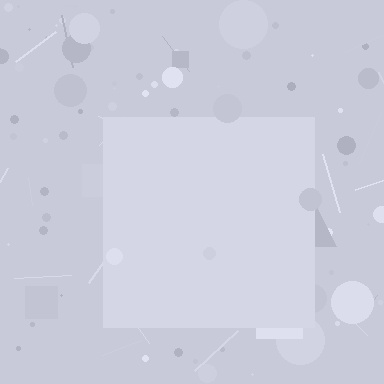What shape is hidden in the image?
A square is hidden in the image.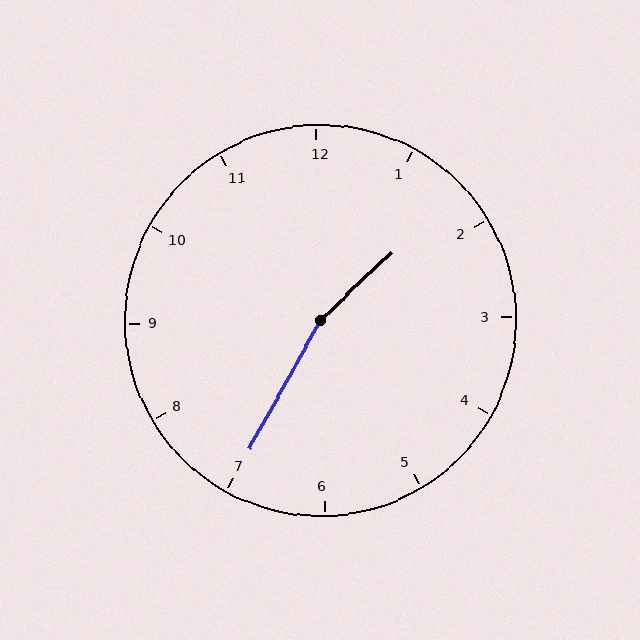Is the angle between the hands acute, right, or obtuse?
It is obtuse.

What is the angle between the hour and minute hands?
Approximately 162 degrees.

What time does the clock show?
1:35.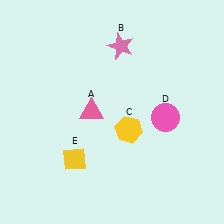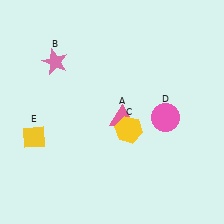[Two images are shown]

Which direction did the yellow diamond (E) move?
The yellow diamond (E) moved left.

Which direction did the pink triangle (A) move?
The pink triangle (A) moved right.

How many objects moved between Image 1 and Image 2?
3 objects moved between the two images.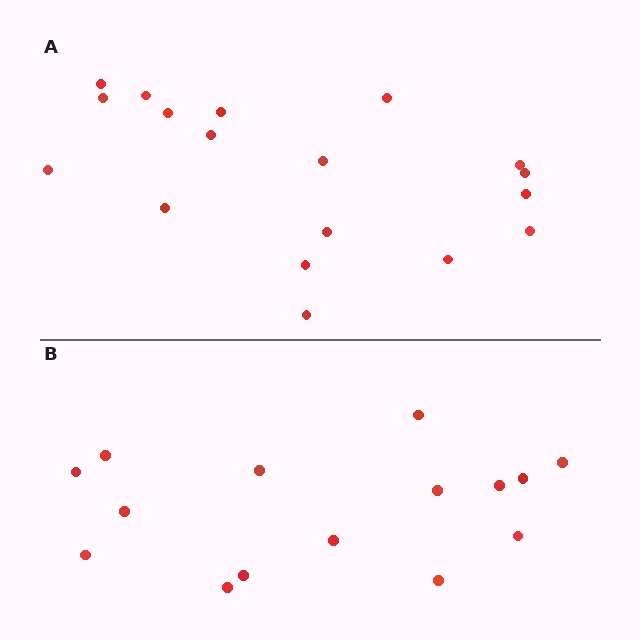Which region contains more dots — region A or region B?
Region A (the top region) has more dots.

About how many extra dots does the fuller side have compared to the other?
Region A has just a few more — roughly 2 or 3 more dots than region B.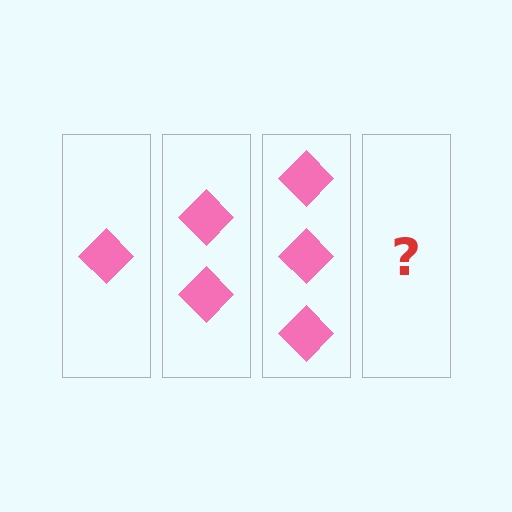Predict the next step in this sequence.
The next step is 4 diamonds.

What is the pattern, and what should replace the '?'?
The pattern is that each step adds one more diamond. The '?' should be 4 diamonds.